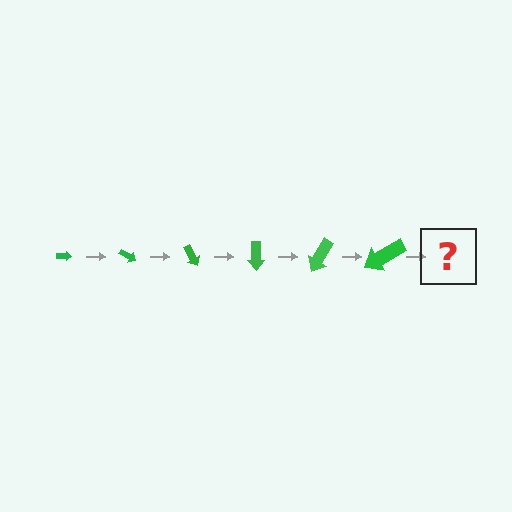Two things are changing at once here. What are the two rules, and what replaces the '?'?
The two rules are that the arrow grows larger each step and it rotates 30 degrees each step. The '?' should be an arrow, larger than the previous one and rotated 180 degrees from the start.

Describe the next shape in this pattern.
It should be an arrow, larger than the previous one and rotated 180 degrees from the start.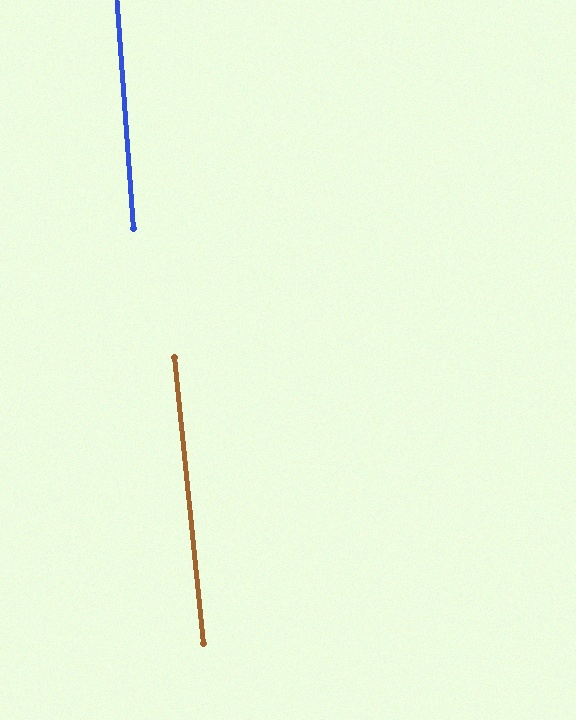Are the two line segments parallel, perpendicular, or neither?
Parallel — their directions differ by only 1.7°.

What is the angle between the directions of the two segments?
Approximately 2 degrees.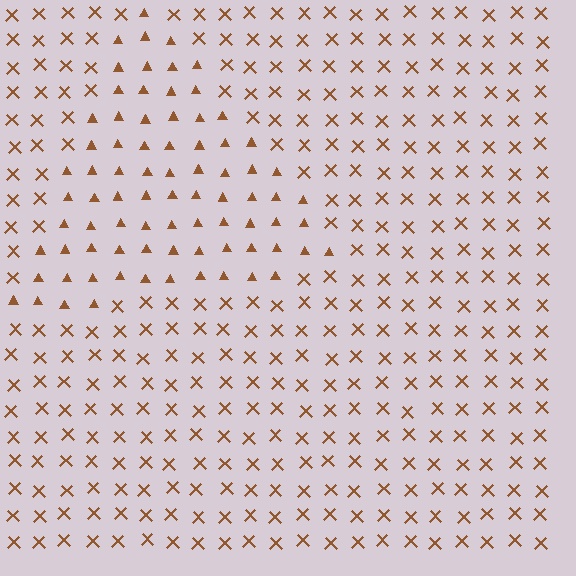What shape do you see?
I see a triangle.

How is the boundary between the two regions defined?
The boundary is defined by a change in element shape: triangles inside vs. X marks outside. All elements share the same color and spacing.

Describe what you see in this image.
The image is filled with small brown elements arranged in a uniform grid. A triangle-shaped region contains triangles, while the surrounding area contains X marks. The boundary is defined purely by the change in element shape.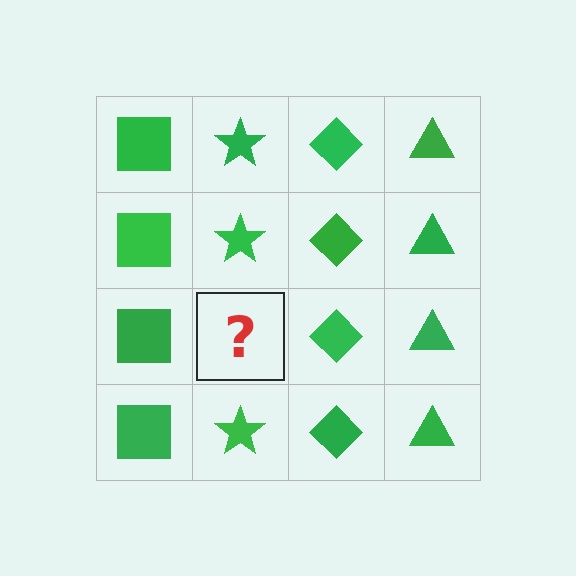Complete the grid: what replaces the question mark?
The question mark should be replaced with a green star.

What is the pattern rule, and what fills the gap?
The rule is that each column has a consistent shape. The gap should be filled with a green star.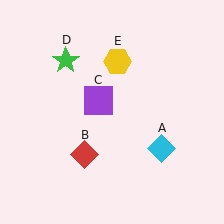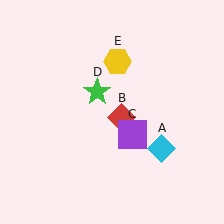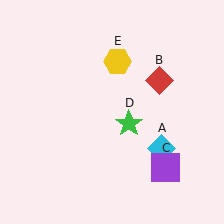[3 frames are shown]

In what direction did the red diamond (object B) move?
The red diamond (object B) moved up and to the right.